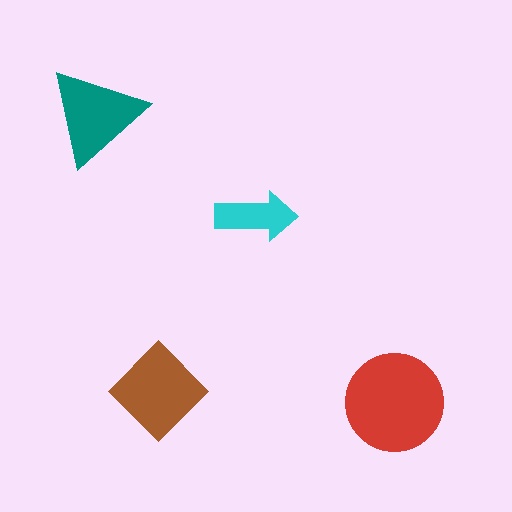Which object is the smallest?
The cyan arrow.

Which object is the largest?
The red circle.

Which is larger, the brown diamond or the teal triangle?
The brown diamond.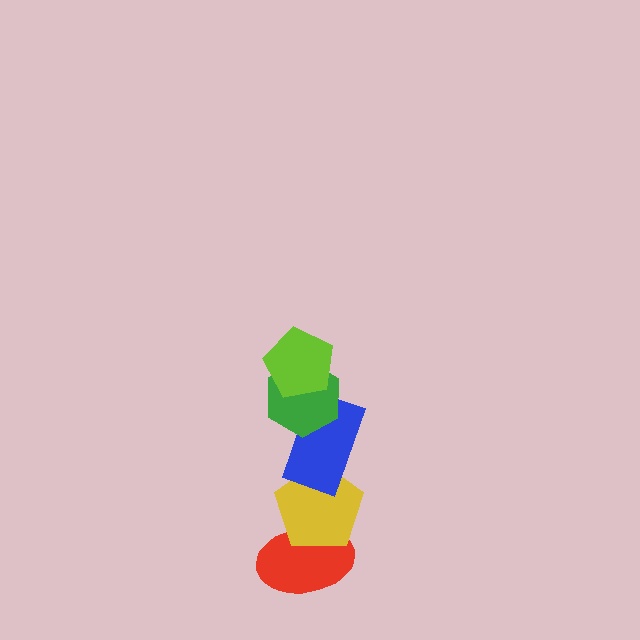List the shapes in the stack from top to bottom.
From top to bottom: the lime pentagon, the green hexagon, the blue rectangle, the yellow pentagon, the red ellipse.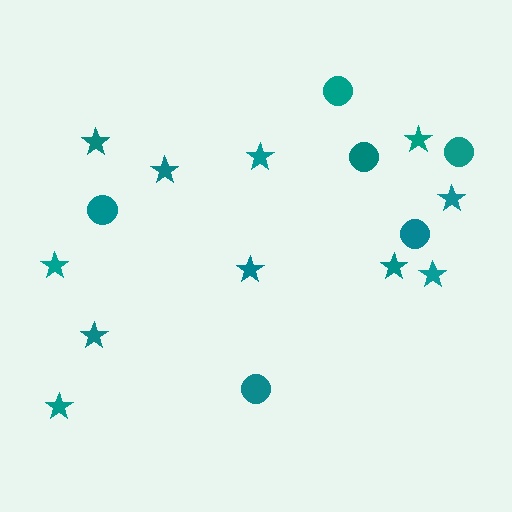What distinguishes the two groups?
There are 2 groups: one group of stars (11) and one group of circles (6).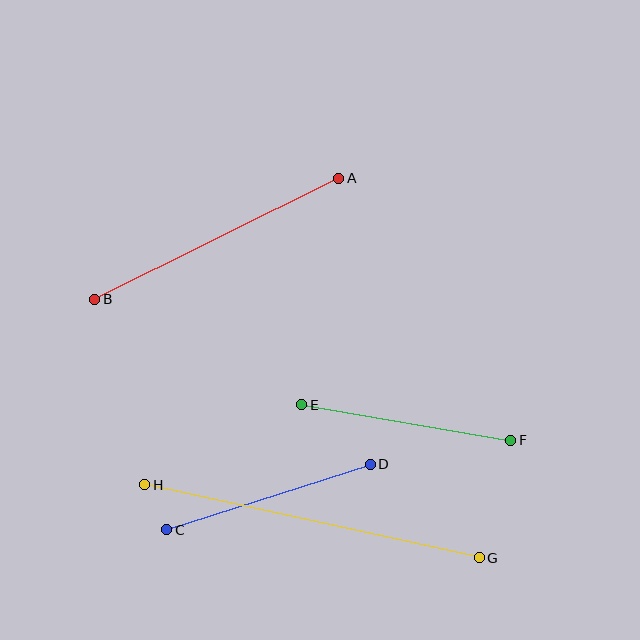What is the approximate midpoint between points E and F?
The midpoint is at approximately (406, 422) pixels.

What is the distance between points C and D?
The distance is approximately 214 pixels.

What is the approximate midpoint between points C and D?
The midpoint is at approximately (269, 497) pixels.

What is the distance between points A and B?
The distance is approximately 272 pixels.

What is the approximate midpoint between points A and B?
The midpoint is at approximately (217, 239) pixels.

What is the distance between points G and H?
The distance is approximately 343 pixels.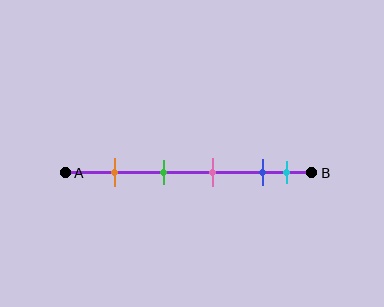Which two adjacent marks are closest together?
The blue and cyan marks are the closest adjacent pair.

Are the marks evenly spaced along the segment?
No, the marks are not evenly spaced.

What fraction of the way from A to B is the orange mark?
The orange mark is approximately 20% (0.2) of the way from A to B.